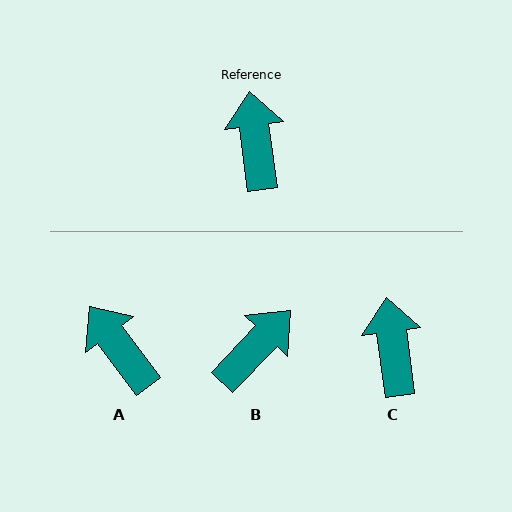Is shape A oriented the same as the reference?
No, it is off by about 29 degrees.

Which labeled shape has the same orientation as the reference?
C.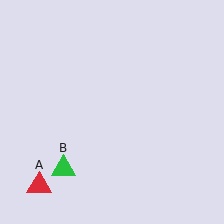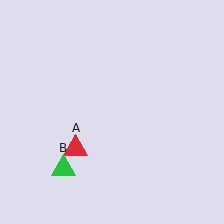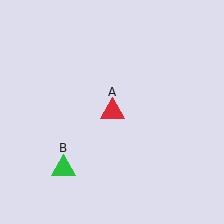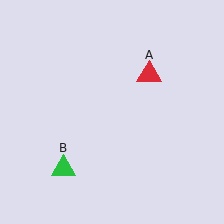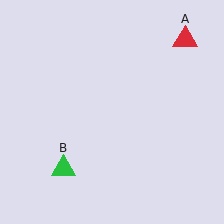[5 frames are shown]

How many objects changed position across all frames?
1 object changed position: red triangle (object A).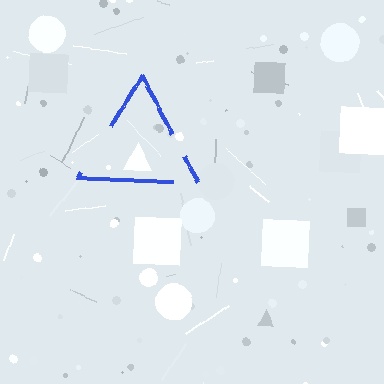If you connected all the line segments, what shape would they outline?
They would outline a triangle.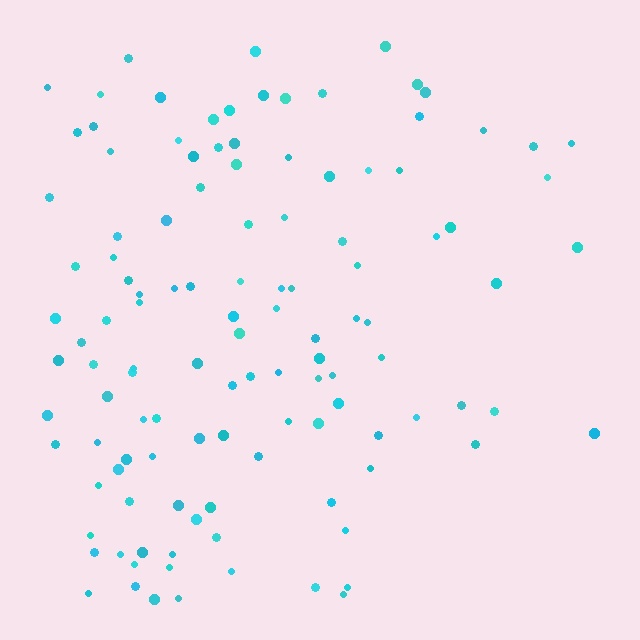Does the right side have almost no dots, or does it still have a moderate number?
Still a moderate number, just noticeably fewer than the left.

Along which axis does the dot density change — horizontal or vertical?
Horizontal.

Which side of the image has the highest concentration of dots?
The left.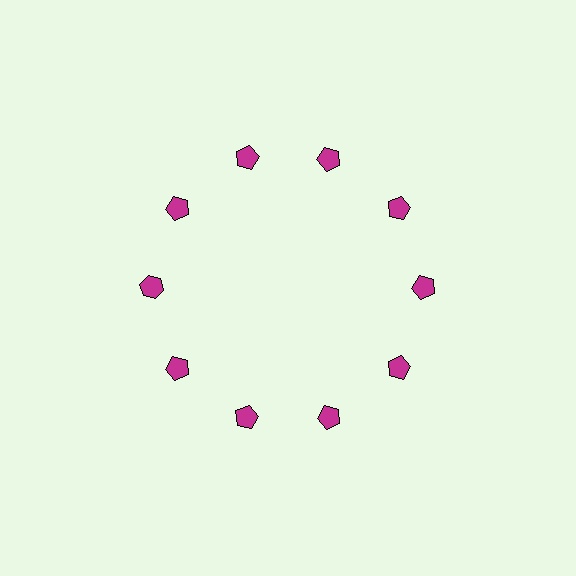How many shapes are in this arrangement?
There are 10 shapes arranged in a ring pattern.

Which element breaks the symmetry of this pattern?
The magenta hexagon at roughly the 9 o'clock position breaks the symmetry. All other shapes are magenta pentagons.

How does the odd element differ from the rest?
It has a different shape: hexagon instead of pentagon.